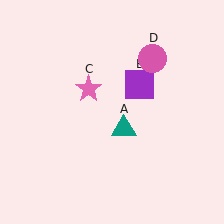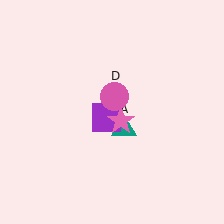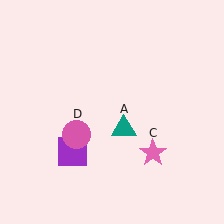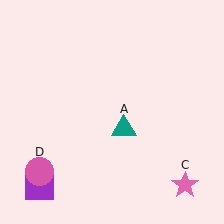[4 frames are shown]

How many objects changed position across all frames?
3 objects changed position: purple square (object B), pink star (object C), pink circle (object D).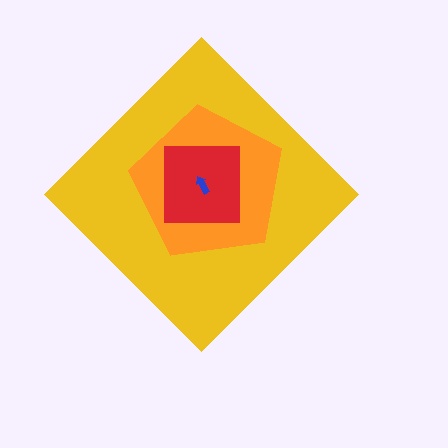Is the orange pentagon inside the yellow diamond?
Yes.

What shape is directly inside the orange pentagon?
The red square.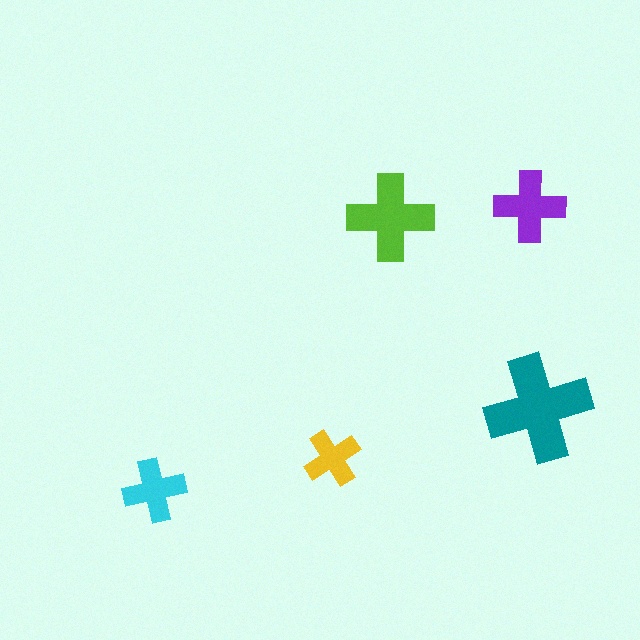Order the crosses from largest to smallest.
the teal one, the lime one, the purple one, the cyan one, the yellow one.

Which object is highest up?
The purple cross is topmost.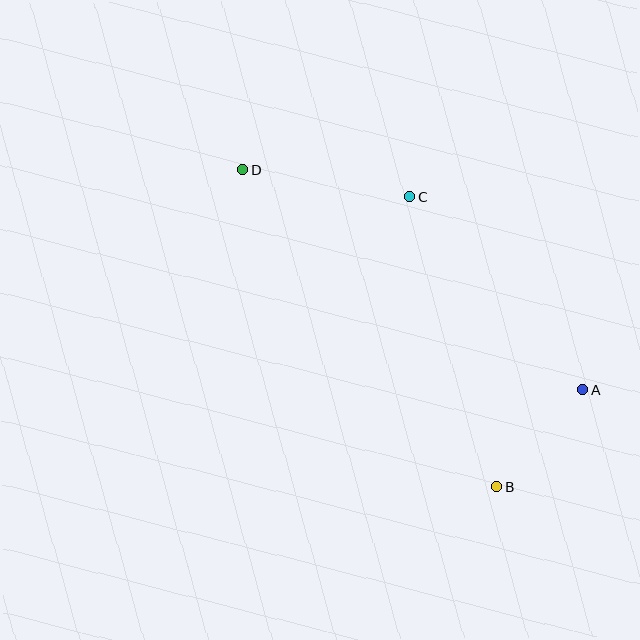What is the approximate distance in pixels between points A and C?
The distance between A and C is approximately 259 pixels.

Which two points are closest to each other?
Points A and B are closest to each other.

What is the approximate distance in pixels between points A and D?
The distance between A and D is approximately 405 pixels.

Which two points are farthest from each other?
Points B and D are farthest from each other.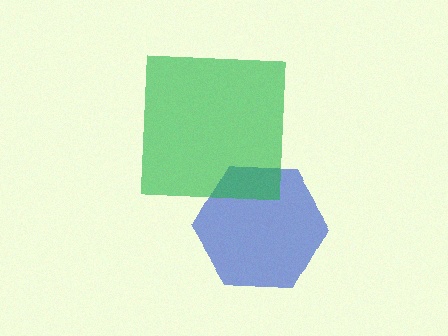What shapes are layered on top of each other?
The layered shapes are: a blue hexagon, a green square.